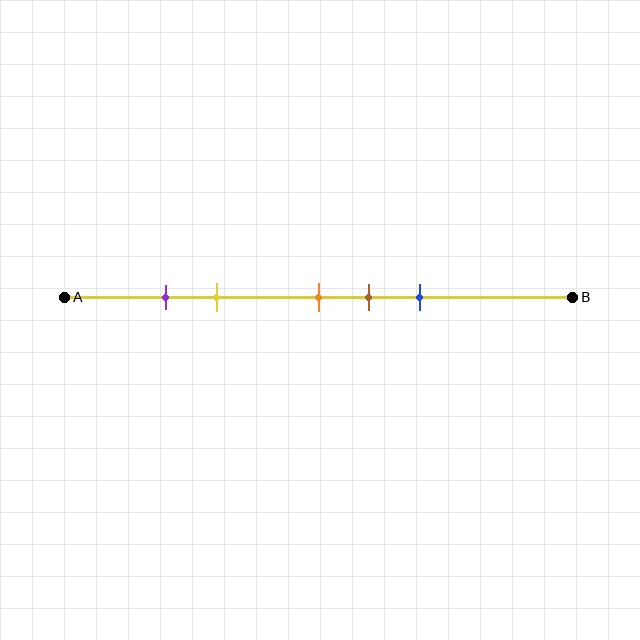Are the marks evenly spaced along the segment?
No, the marks are not evenly spaced.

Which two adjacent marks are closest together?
The purple and yellow marks are the closest adjacent pair.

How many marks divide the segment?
There are 5 marks dividing the segment.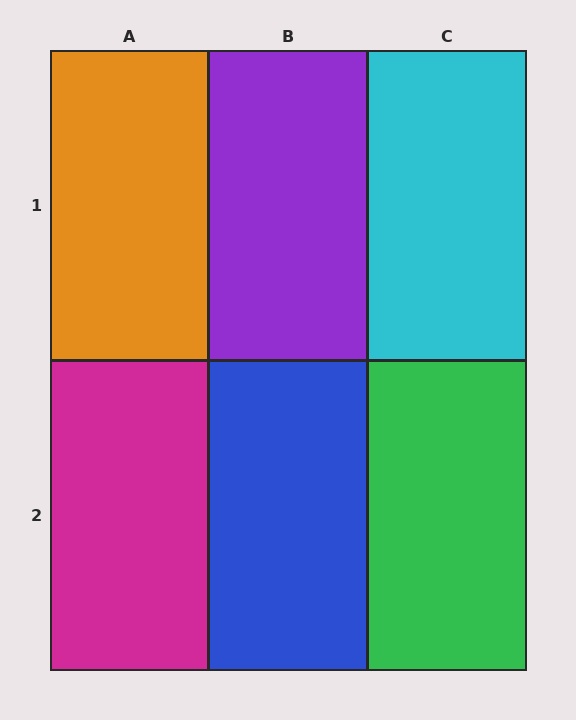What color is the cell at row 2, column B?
Blue.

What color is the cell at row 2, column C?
Green.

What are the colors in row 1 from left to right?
Orange, purple, cyan.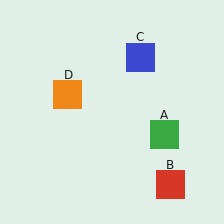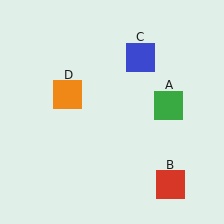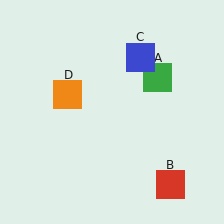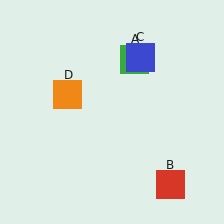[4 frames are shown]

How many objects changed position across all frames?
1 object changed position: green square (object A).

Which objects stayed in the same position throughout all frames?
Red square (object B) and blue square (object C) and orange square (object D) remained stationary.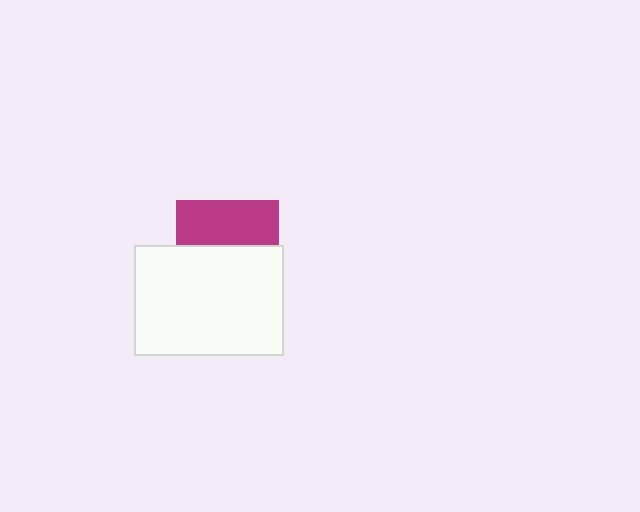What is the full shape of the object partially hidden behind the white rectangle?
The partially hidden object is a magenta square.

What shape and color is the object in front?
The object in front is a white rectangle.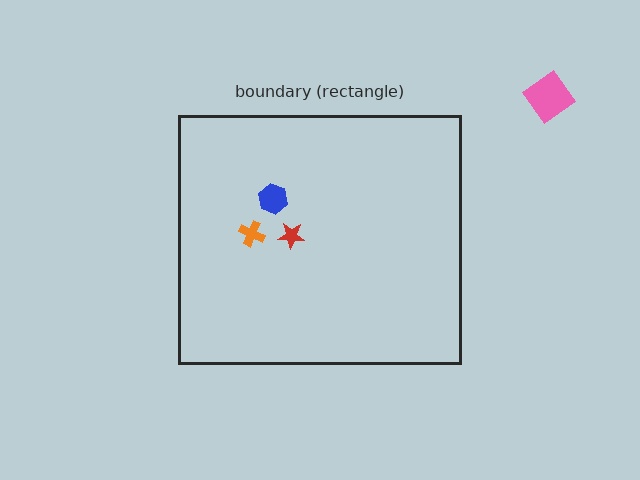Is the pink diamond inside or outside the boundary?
Outside.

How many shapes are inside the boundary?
3 inside, 1 outside.